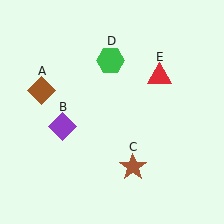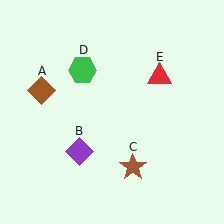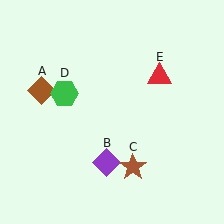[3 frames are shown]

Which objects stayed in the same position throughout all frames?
Brown diamond (object A) and brown star (object C) and red triangle (object E) remained stationary.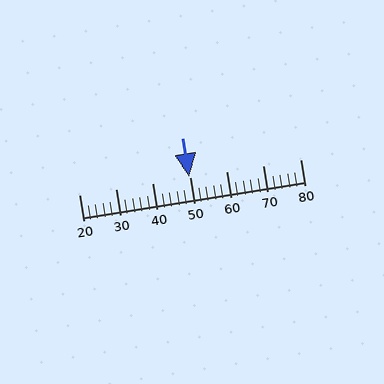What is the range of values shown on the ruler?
The ruler shows values from 20 to 80.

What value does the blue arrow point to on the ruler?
The blue arrow points to approximately 50.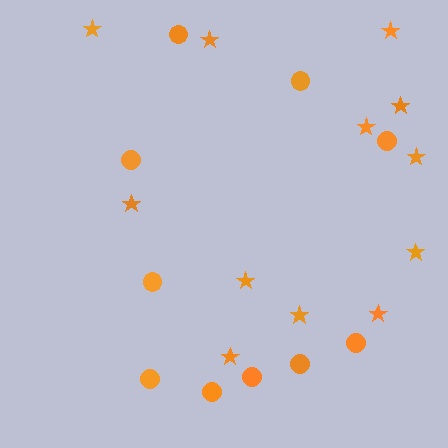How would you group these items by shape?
There are 2 groups: one group of stars (12) and one group of circles (10).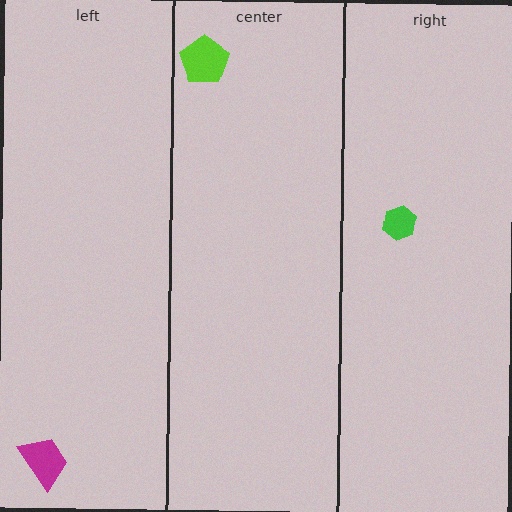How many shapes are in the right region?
1.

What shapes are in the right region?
The green hexagon.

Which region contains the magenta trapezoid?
The left region.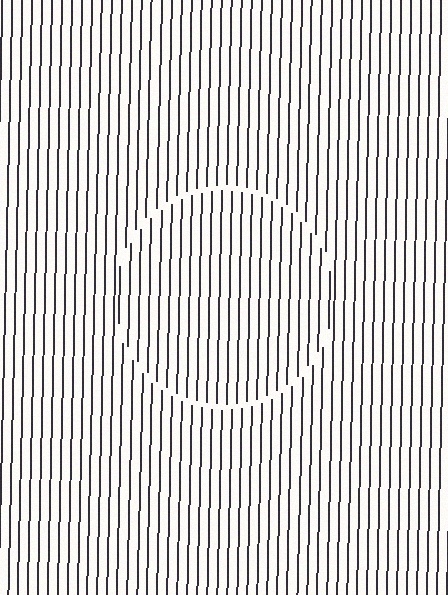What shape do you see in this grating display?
An illusory circle. The interior of the shape contains the same grating, shifted by half a period — the contour is defined by the phase discontinuity where line-ends from the inner and outer gratings abut.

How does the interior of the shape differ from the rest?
The interior of the shape contains the same grating, shifted by half a period — the contour is defined by the phase discontinuity where line-ends from the inner and outer gratings abut.